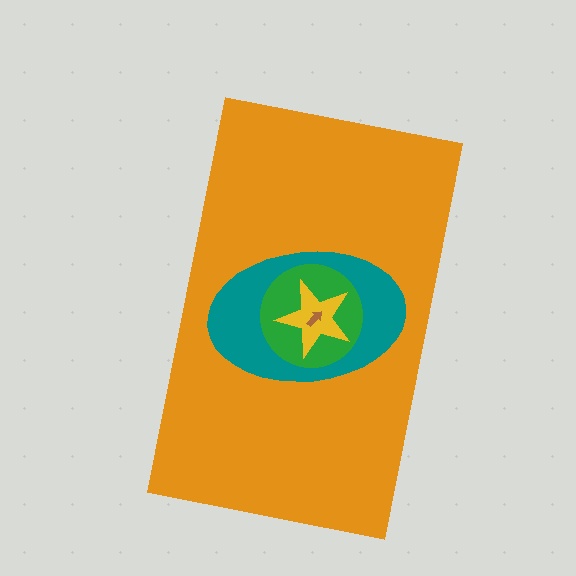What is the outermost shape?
The orange rectangle.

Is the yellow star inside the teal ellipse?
Yes.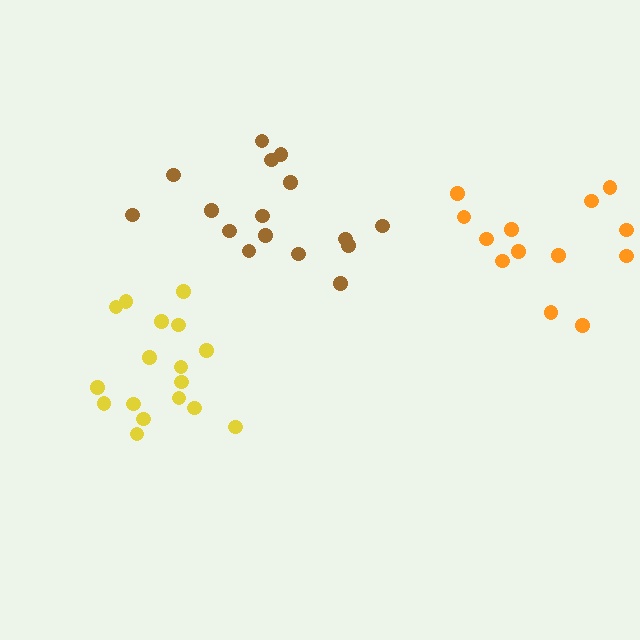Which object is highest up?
The brown cluster is topmost.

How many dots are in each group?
Group 1: 17 dots, Group 2: 16 dots, Group 3: 13 dots (46 total).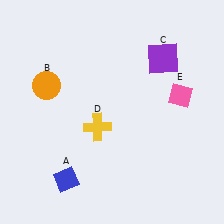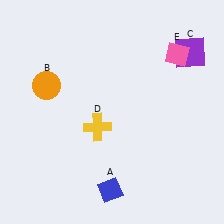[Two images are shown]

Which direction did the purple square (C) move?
The purple square (C) moved right.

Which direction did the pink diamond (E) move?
The pink diamond (E) moved up.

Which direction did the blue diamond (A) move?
The blue diamond (A) moved right.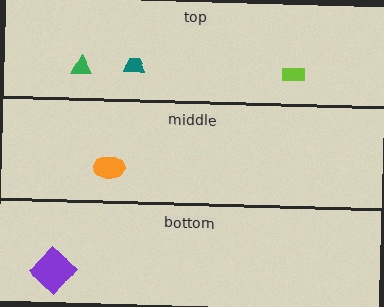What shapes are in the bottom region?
The purple diamond.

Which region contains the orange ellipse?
The middle region.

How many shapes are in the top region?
3.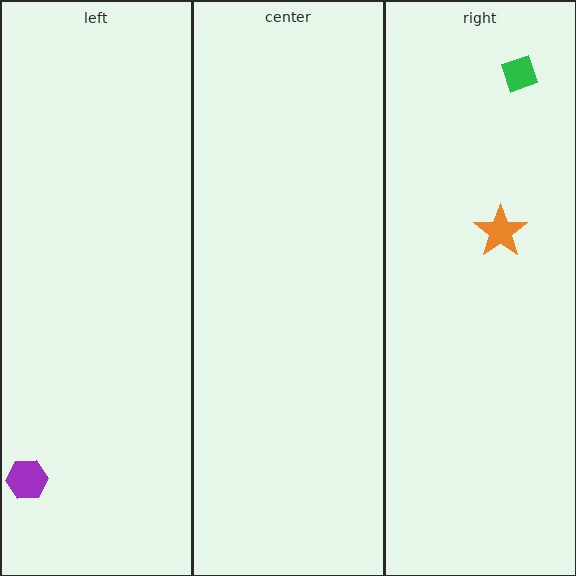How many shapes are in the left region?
1.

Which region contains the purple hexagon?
The left region.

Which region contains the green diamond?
The right region.